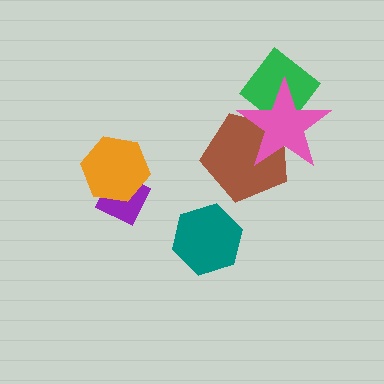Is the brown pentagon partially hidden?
Yes, it is partially covered by another shape.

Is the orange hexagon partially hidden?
No, no other shape covers it.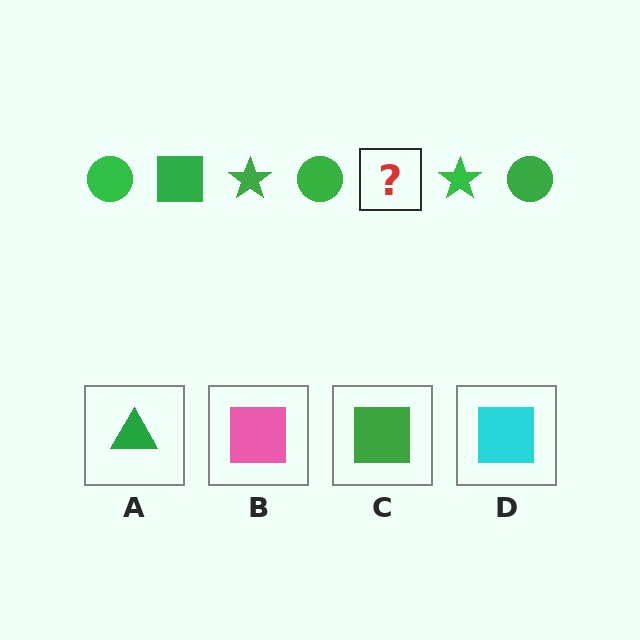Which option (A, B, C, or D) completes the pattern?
C.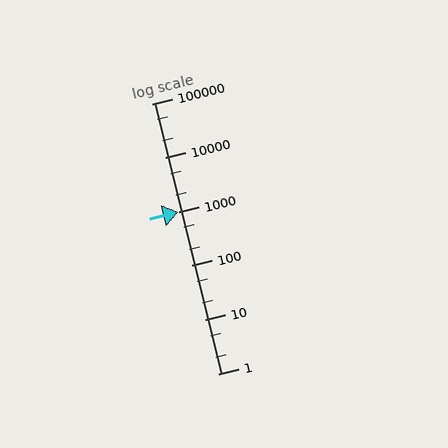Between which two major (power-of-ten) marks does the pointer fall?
The pointer is between 100 and 1000.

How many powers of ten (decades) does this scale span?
The scale spans 5 decades, from 1 to 100000.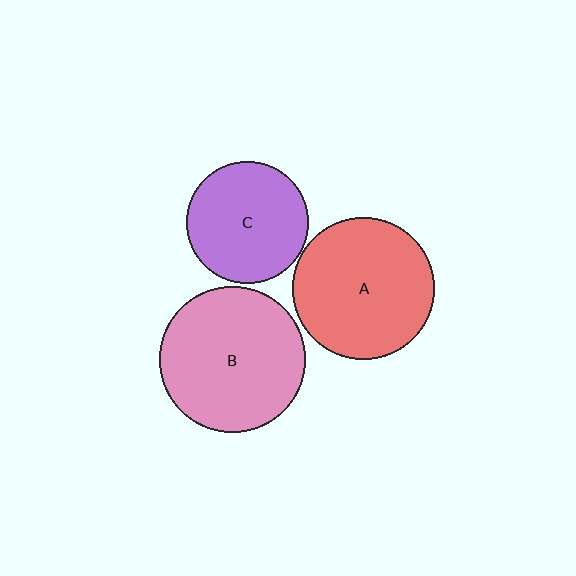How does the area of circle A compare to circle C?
Approximately 1.4 times.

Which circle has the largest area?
Circle B (pink).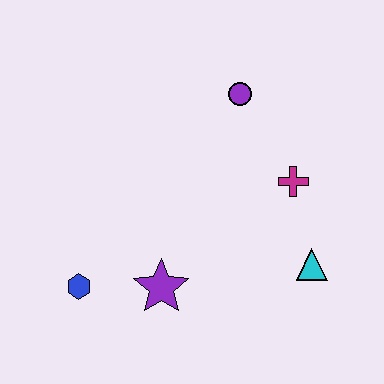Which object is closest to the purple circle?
The magenta cross is closest to the purple circle.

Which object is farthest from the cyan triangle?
The blue hexagon is farthest from the cyan triangle.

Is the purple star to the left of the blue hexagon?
No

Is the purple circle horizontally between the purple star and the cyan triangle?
Yes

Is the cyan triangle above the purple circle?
No